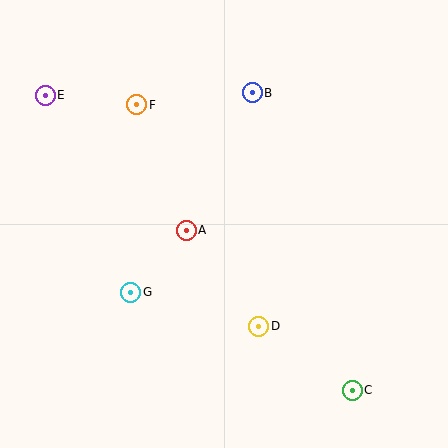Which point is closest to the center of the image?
Point A at (186, 230) is closest to the center.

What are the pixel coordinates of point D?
Point D is at (259, 326).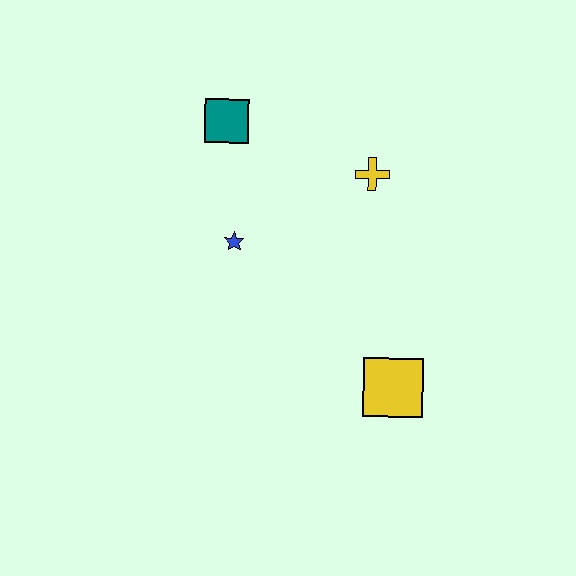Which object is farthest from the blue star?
The yellow square is farthest from the blue star.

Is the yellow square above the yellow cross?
No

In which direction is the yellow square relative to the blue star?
The yellow square is to the right of the blue star.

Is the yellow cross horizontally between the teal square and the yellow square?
Yes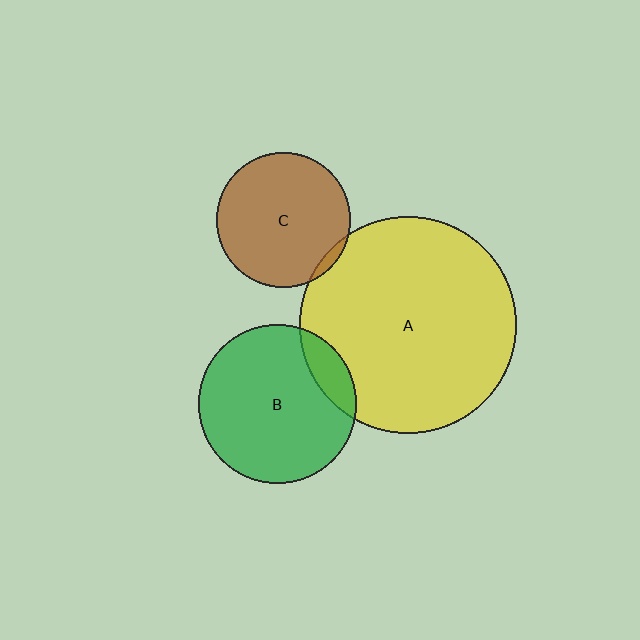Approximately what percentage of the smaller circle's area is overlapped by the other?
Approximately 15%.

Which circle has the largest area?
Circle A (yellow).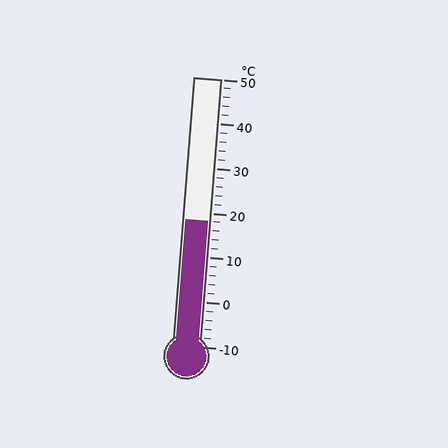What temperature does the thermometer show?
The thermometer shows approximately 18°C.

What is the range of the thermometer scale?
The thermometer scale ranges from -10°C to 50°C.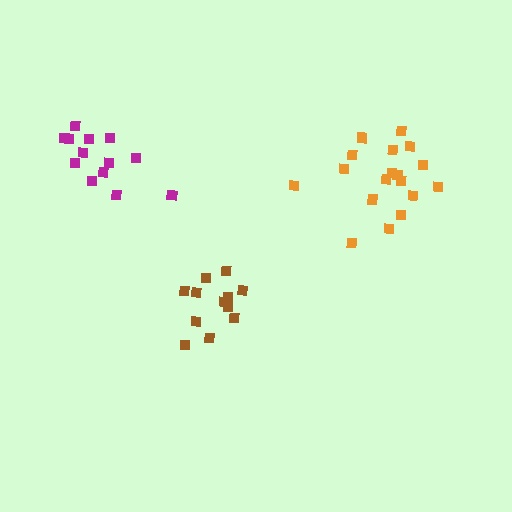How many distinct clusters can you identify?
There are 3 distinct clusters.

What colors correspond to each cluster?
The clusters are colored: brown, orange, magenta.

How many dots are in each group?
Group 1: 12 dots, Group 2: 18 dots, Group 3: 13 dots (43 total).